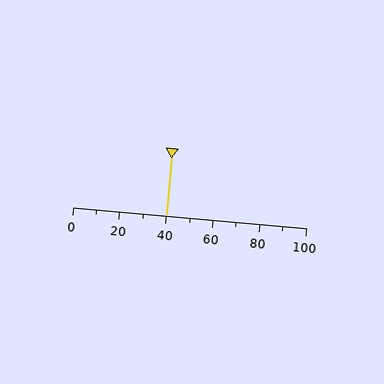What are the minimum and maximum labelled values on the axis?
The axis runs from 0 to 100.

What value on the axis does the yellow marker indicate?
The marker indicates approximately 40.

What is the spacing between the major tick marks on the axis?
The major ticks are spaced 20 apart.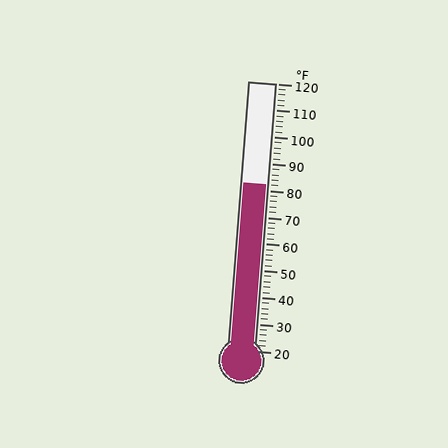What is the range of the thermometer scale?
The thermometer scale ranges from 20°F to 120°F.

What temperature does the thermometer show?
The thermometer shows approximately 82°F.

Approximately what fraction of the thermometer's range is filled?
The thermometer is filled to approximately 60% of its range.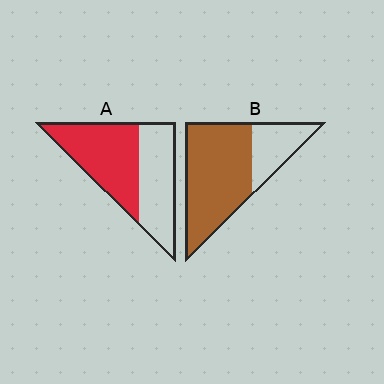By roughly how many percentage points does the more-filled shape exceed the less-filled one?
By roughly 20 percentage points (B over A).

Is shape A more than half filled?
Yes.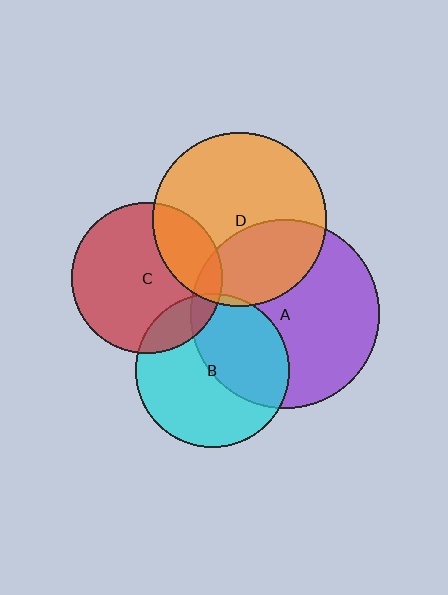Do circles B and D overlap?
Yes.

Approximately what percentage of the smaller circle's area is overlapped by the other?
Approximately 5%.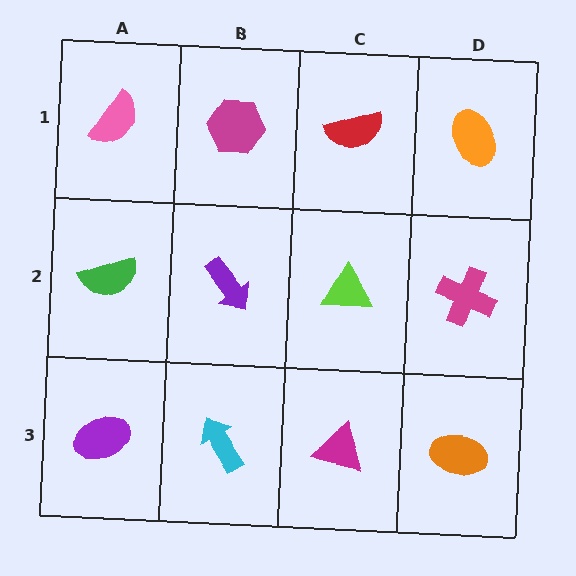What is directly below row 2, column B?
A cyan arrow.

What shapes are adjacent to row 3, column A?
A green semicircle (row 2, column A), a cyan arrow (row 3, column B).